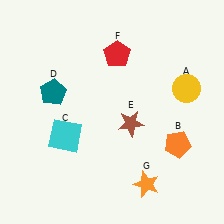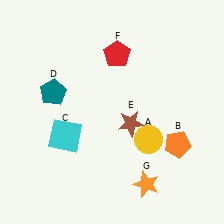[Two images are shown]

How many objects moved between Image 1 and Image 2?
1 object moved between the two images.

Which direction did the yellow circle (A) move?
The yellow circle (A) moved down.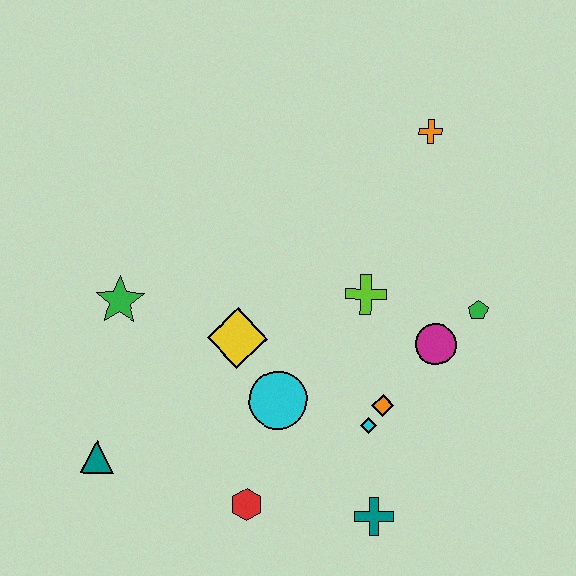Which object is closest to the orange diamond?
The cyan diamond is closest to the orange diamond.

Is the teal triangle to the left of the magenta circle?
Yes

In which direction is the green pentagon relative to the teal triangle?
The green pentagon is to the right of the teal triangle.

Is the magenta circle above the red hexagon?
Yes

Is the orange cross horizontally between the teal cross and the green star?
No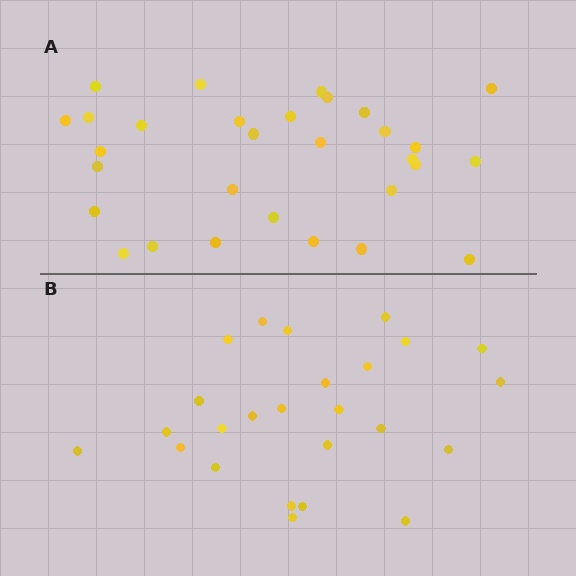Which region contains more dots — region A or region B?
Region A (the top region) has more dots.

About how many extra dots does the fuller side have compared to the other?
Region A has about 5 more dots than region B.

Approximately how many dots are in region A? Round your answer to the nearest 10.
About 30 dots.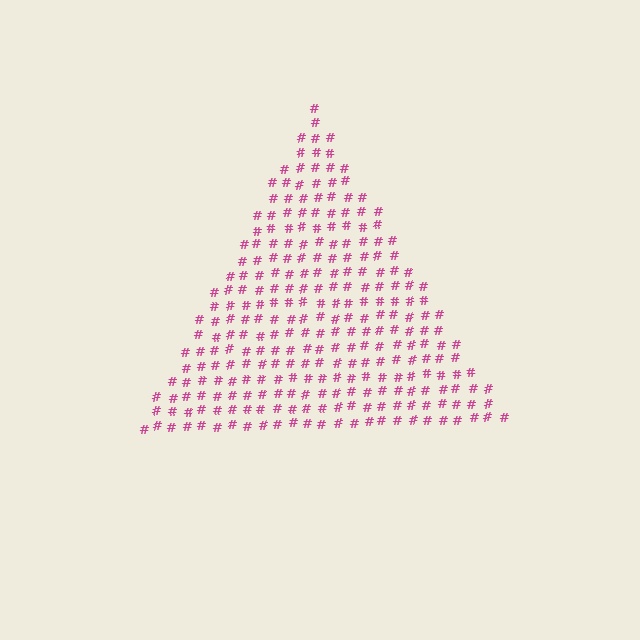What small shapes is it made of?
It is made of small hash symbols.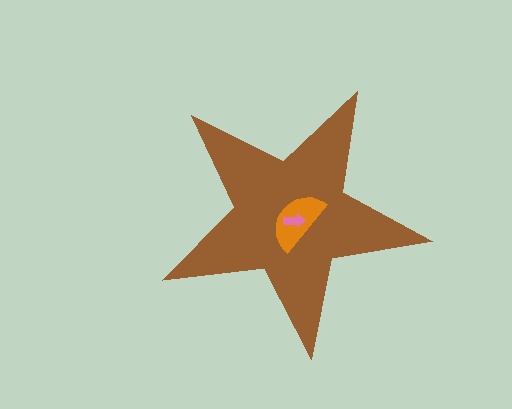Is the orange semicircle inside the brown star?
Yes.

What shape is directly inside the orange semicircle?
The pink arrow.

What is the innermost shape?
The pink arrow.